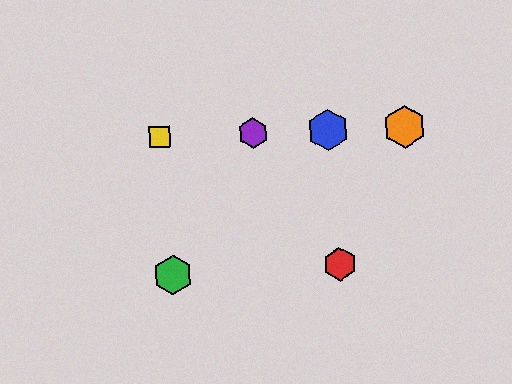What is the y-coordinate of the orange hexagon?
The orange hexagon is at y≈127.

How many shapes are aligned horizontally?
4 shapes (the blue hexagon, the yellow square, the purple hexagon, the orange hexagon) are aligned horizontally.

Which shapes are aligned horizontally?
The blue hexagon, the yellow square, the purple hexagon, the orange hexagon are aligned horizontally.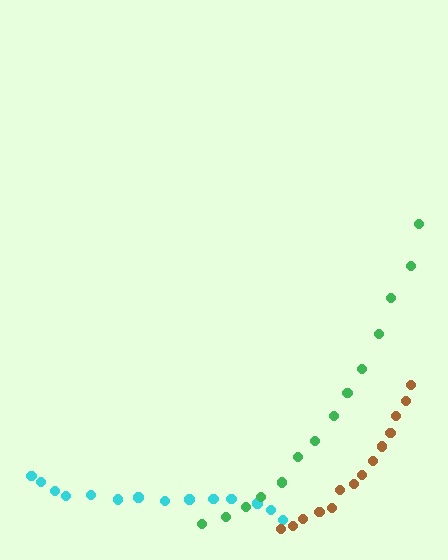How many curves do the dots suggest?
There are 3 distinct paths.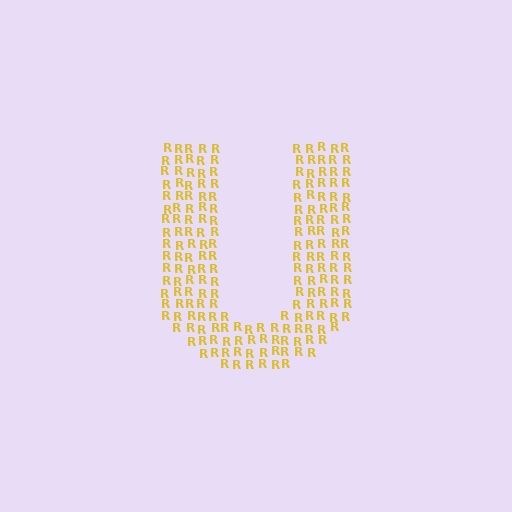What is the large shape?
The large shape is the letter U.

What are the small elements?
The small elements are letter R's.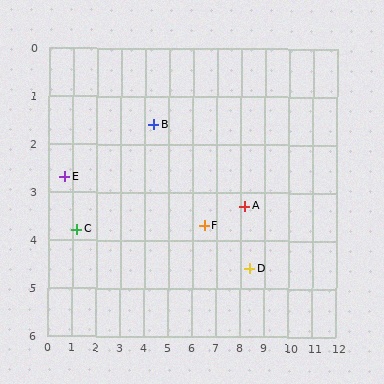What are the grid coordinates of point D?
Point D is at approximately (8.4, 4.6).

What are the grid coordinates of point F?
Point F is at approximately (6.5, 3.7).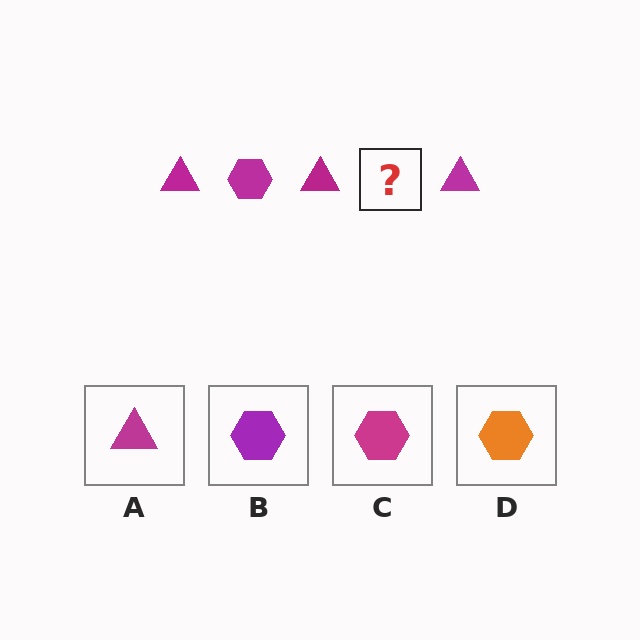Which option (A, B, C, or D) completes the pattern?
C.